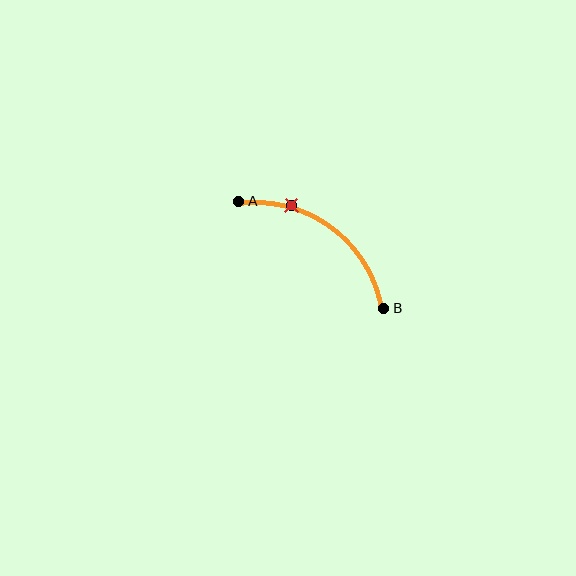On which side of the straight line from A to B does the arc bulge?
The arc bulges above and to the right of the straight line connecting A and B.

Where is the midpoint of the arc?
The arc midpoint is the point on the curve farthest from the straight line joining A and B. It sits above and to the right of that line.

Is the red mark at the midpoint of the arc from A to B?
No. The red mark lies on the arc but is closer to endpoint A. The arc midpoint would be at the point on the curve equidistant along the arc from both A and B.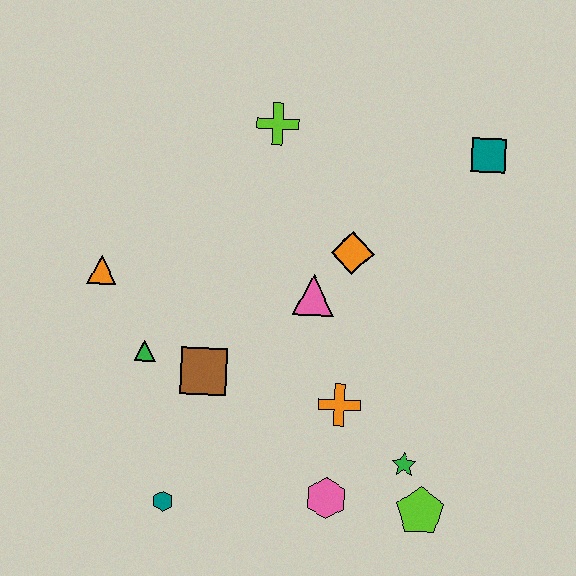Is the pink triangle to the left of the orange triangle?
No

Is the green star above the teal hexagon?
Yes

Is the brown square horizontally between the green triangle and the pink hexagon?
Yes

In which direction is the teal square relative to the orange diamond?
The teal square is to the right of the orange diamond.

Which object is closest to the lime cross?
The orange diamond is closest to the lime cross.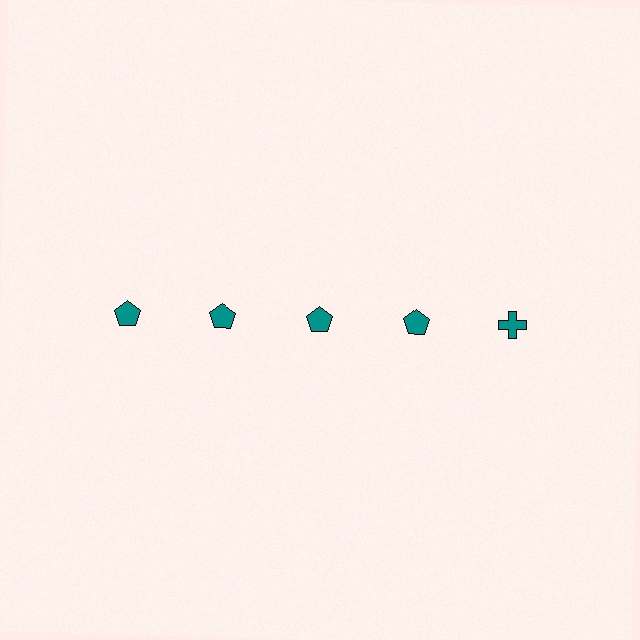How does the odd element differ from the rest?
It has a different shape: cross instead of pentagon.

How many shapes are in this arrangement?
There are 5 shapes arranged in a grid pattern.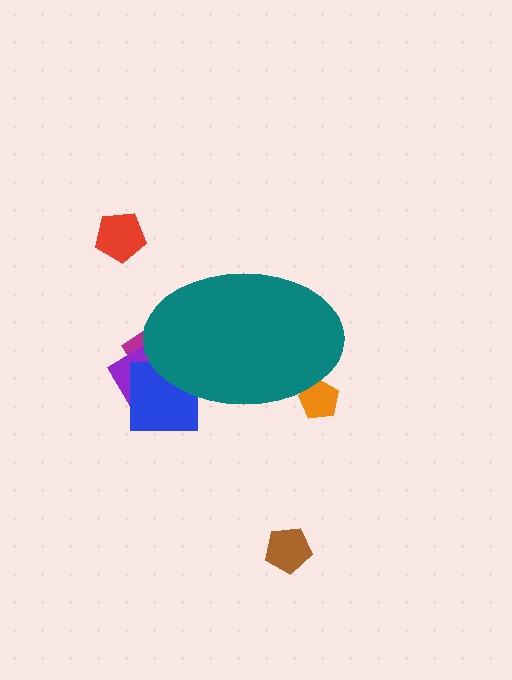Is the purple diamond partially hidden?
Yes, the purple diamond is partially hidden behind the teal ellipse.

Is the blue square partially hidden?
Yes, the blue square is partially hidden behind the teal ellipse.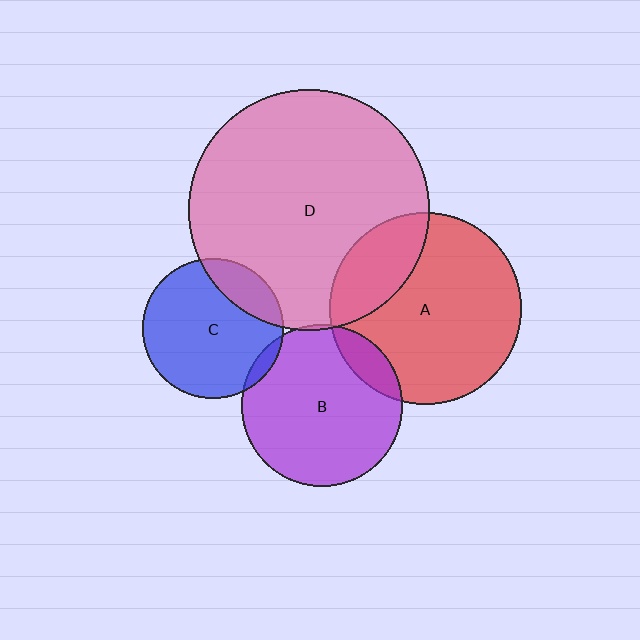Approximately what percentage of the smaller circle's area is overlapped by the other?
Approximately 10%.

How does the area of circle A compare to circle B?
Approximately 1.4 times.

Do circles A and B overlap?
Yes.